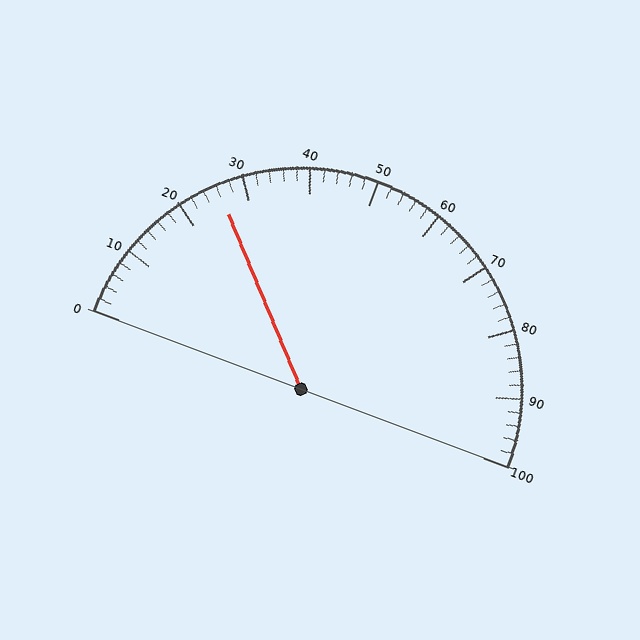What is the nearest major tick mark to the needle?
The nearest major tick mark is 30.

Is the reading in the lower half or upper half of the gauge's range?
The reading is in the lower half of the range (0 to 100).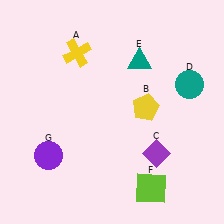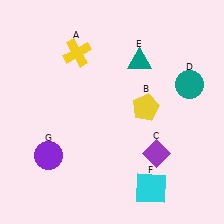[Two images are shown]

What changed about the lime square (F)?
In Image 1, F is lime. In Image 2, it changed to cyan.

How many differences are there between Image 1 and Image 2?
There is 1 difference between the two images.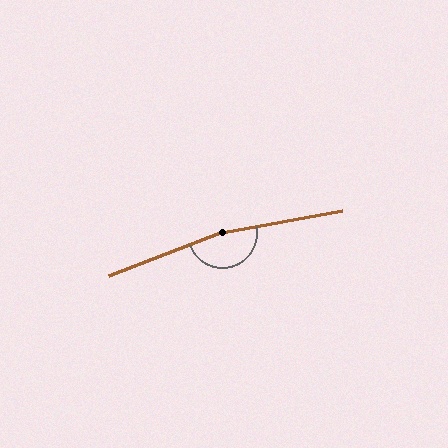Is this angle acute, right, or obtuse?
It is obtuse.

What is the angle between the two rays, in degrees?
Approximately 170 degrees.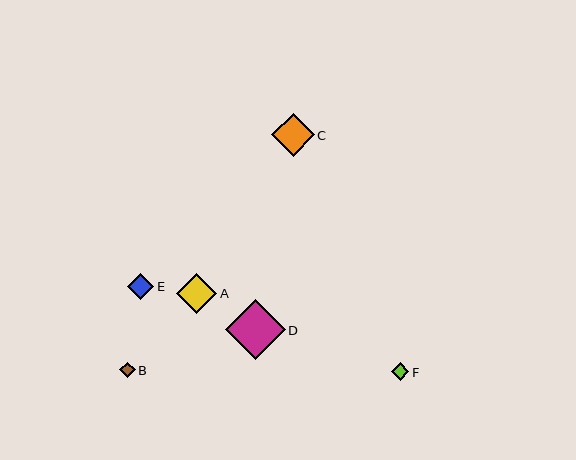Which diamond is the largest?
Diamond D is the largest with a size of approximately 60 pixels.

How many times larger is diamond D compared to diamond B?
Diamond D is approximately 3.9 times the size of diamond B.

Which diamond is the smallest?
Diamond B is the smallest with a size of approximately 15 pixels.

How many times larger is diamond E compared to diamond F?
Diamond E is approximately 1.5 times the size of diamond F.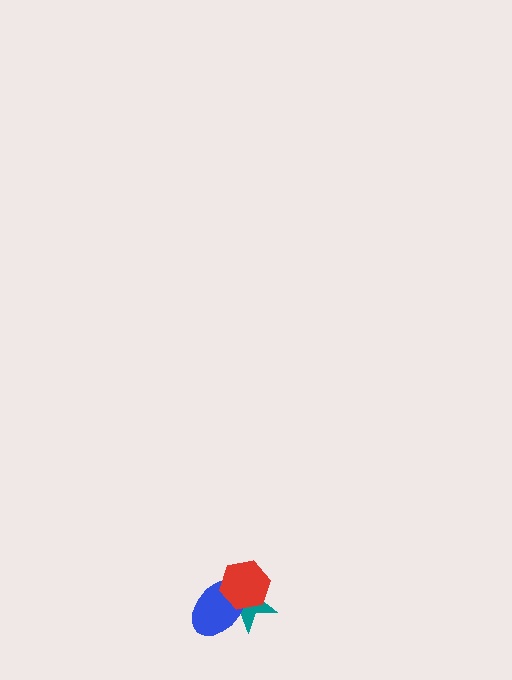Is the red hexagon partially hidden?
No, no other shape covers it.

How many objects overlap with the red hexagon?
2 objects overlap with the red hexagon.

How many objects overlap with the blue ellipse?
2 objects overlap with the blue ellipse.